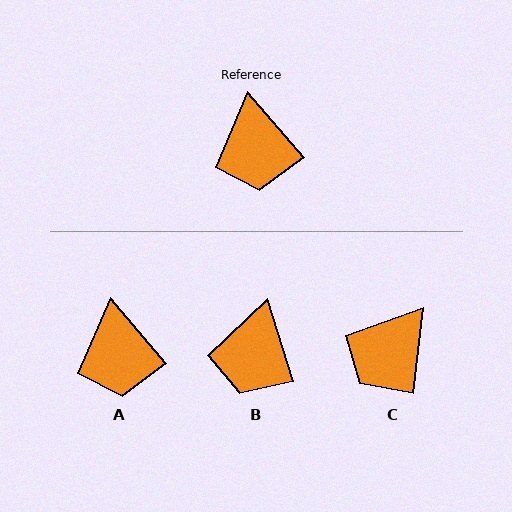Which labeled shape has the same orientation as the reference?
A.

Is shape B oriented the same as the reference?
No, it is off by about 23 degrees.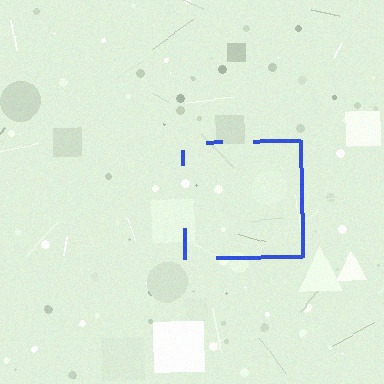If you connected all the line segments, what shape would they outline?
They would outline a square.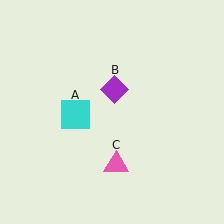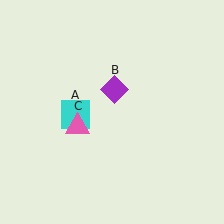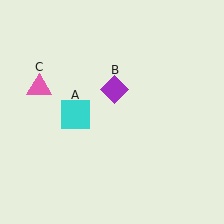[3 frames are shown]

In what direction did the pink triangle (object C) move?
The pink triangle (object C) moved up and to the left.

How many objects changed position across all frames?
1 object changed position: pink triangle (object C).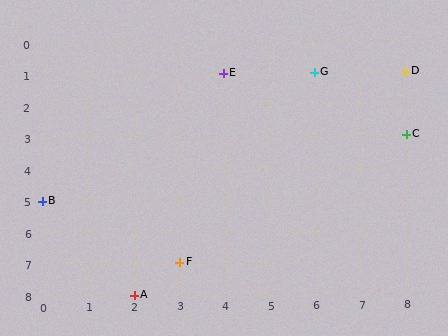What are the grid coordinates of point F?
Point F is at grid coordinates (3, 7).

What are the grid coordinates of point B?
Point B is at grid coordinates (0, 5).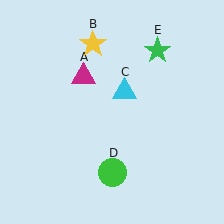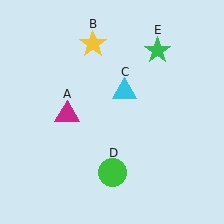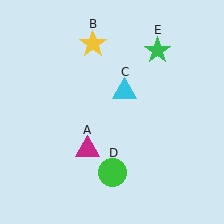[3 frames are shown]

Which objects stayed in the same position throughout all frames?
Yellow star (object B) and cyan triangle (object C) and green circle (object D) and green star (object E) remained stationary.